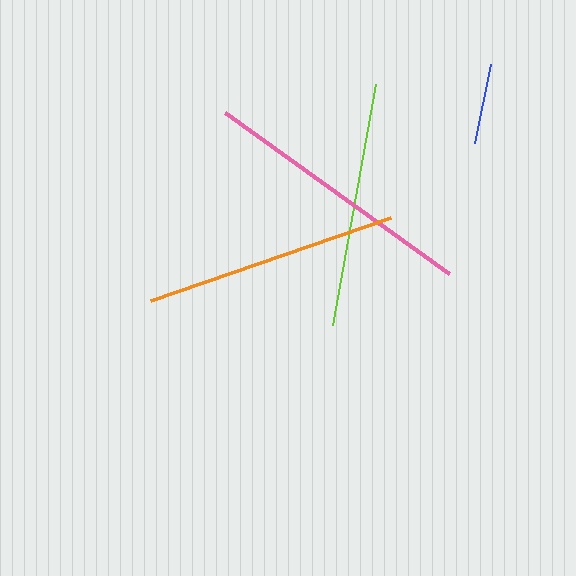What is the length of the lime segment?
The lime segment is approximately 244 pixels long.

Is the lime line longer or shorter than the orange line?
The orange line is longer than the lime line.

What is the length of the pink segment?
The pink segment is approximately 277 pixels long.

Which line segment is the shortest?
The blue line is the shortest at approximately 81 pixels.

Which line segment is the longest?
The pink line is the longest at approximately 277 pixels.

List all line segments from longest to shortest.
From longest to shortest: pink, orange, lime, blue.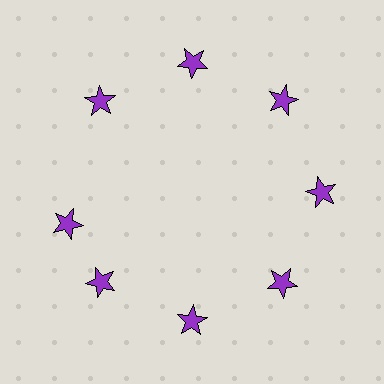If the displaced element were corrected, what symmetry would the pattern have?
It would have 8-fold rotational symmetry — the pattern would map onto itself every 45 degrees.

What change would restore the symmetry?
The symmetry would be restored by rotating it back into even spacing with its neighbors so that all 8 stars sit at equal angles and equal distance from the center.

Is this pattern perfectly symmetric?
No. The 8 purple stars are arranged in a ring, but one element near the 9 o'clock position is rotated out of alignment along the ring, breaking the 8-fold rotational symmetry.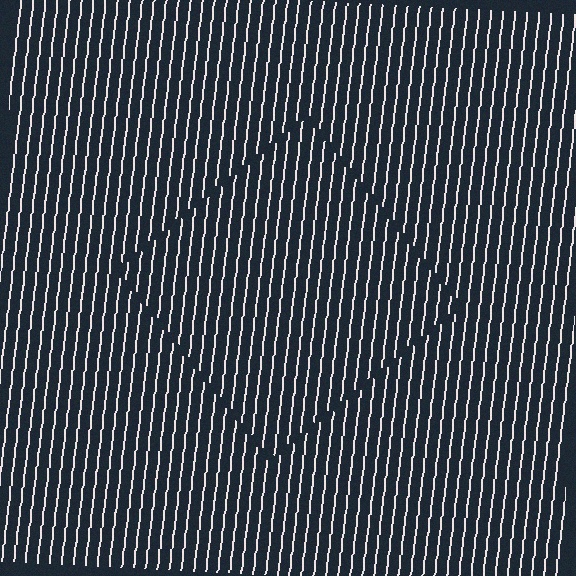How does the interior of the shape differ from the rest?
The interior of the shape contains the same grating, shifted by half a period — the contour is defined by the phase discontinuity where line-ends from the inner and outer gratings abut.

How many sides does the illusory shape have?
4 sides — the line-ends trace a square.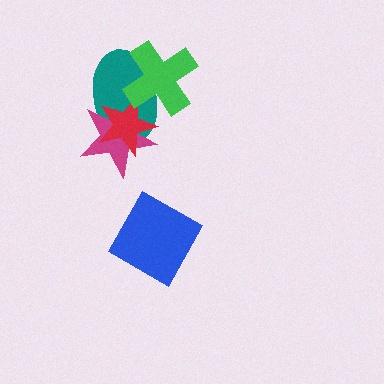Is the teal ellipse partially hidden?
Yes, it is partially covered by another shape.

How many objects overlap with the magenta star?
2 objects overlap with the magenta star.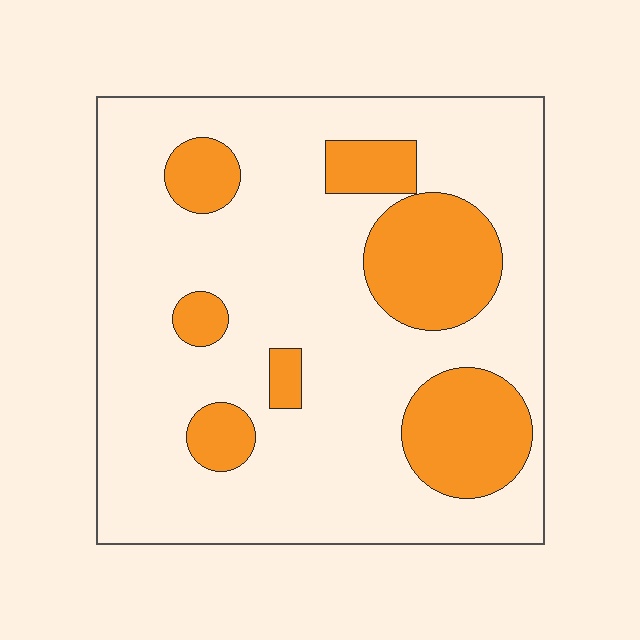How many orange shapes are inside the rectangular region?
7.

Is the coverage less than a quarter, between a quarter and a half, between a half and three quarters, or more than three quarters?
Less than a quarter.